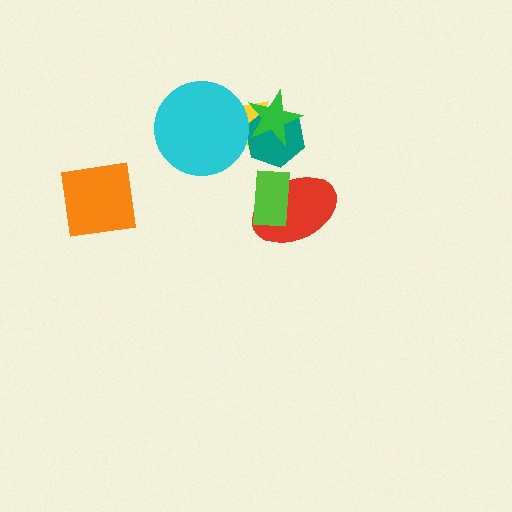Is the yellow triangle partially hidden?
Yes, it is partially covered by another shape.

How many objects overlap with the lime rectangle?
1 object overlaps with the lime rectangle.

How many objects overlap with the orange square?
0 objects overlap with the orange square.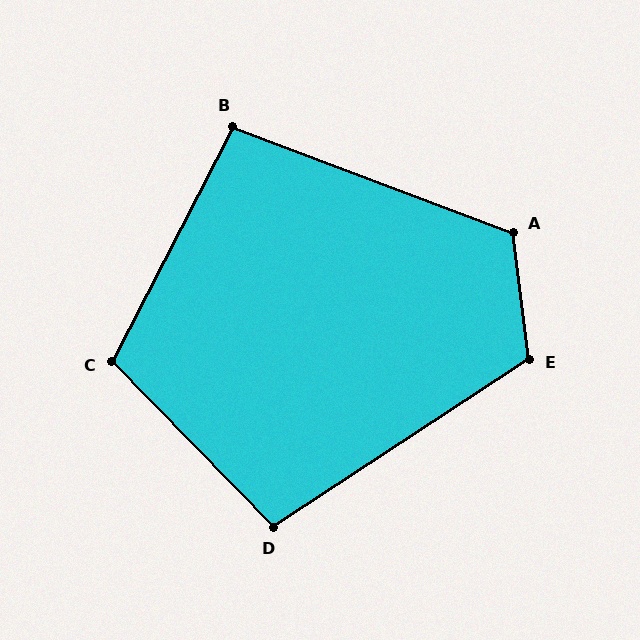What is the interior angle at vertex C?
Approximately 108 degrees (obtuse).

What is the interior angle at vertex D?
Approximately 101 degrees (obtuse).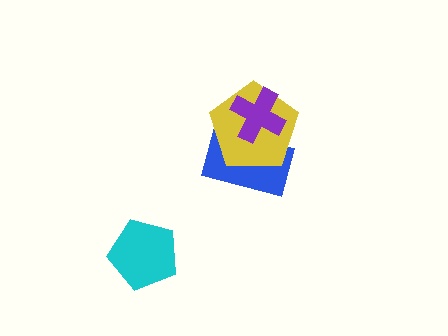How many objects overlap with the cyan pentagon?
0 objects overlap with the cyan pentagon.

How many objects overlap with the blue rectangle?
2 objects overlap with the blue rectangle.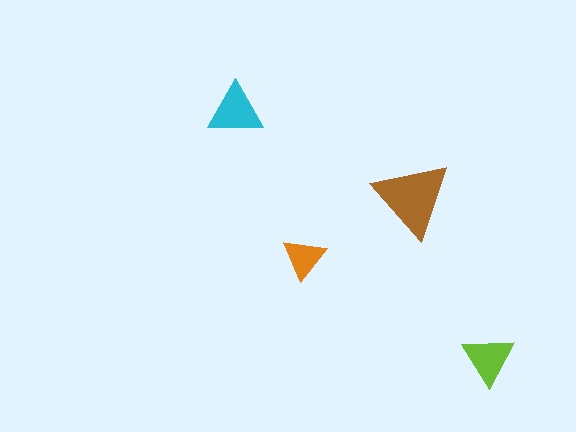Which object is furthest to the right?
The lime triangle is rightmost.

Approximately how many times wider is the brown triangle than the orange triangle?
About 2 times wider.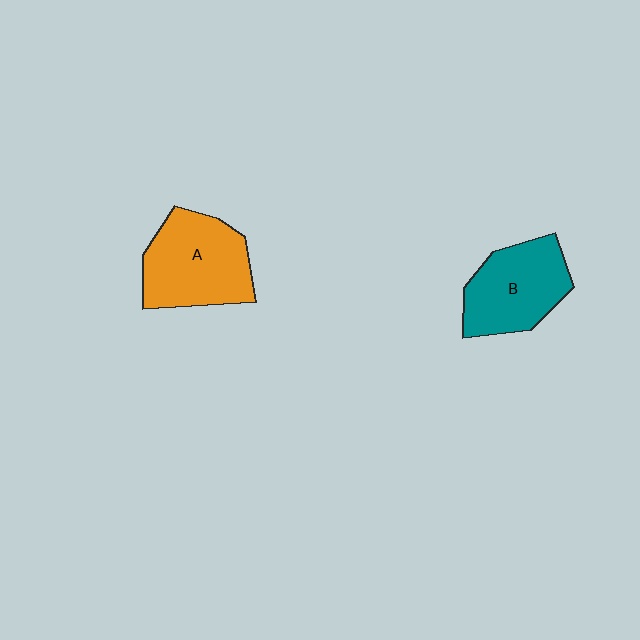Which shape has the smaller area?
Shape B (teal).